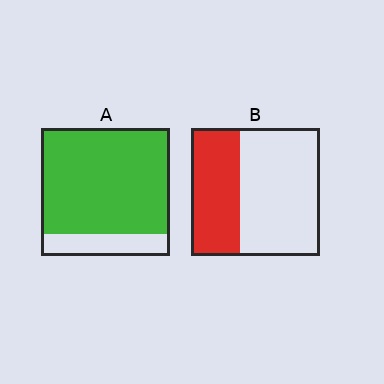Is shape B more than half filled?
No.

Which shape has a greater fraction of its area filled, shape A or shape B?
Shape A.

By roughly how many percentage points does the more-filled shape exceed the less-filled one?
By roughly 45 percentage points (A over B).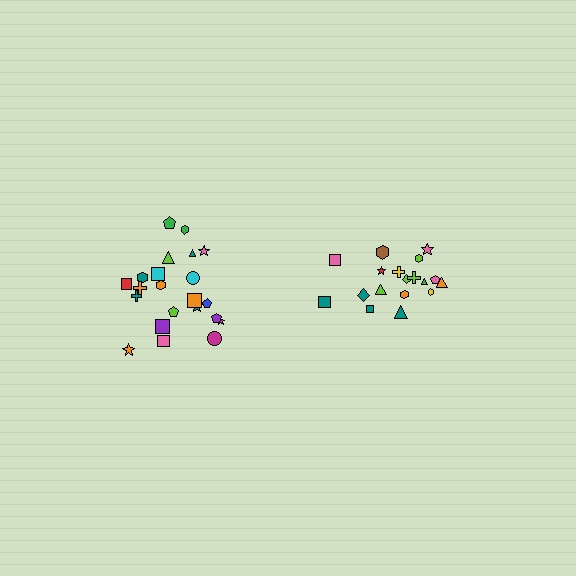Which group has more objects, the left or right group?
The left group.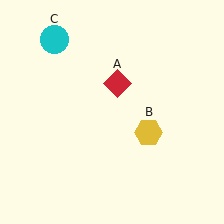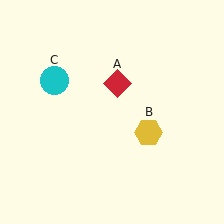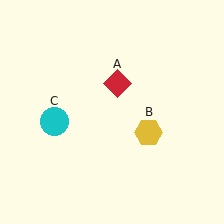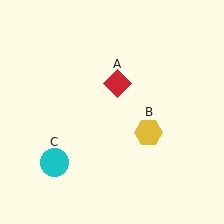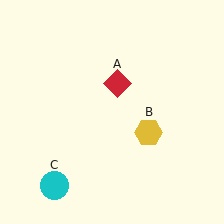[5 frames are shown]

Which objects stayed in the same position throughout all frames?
Red diamond (object A) and yellow hexagon (object B) remained stationary.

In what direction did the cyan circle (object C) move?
The cyan circle (object C) moved down.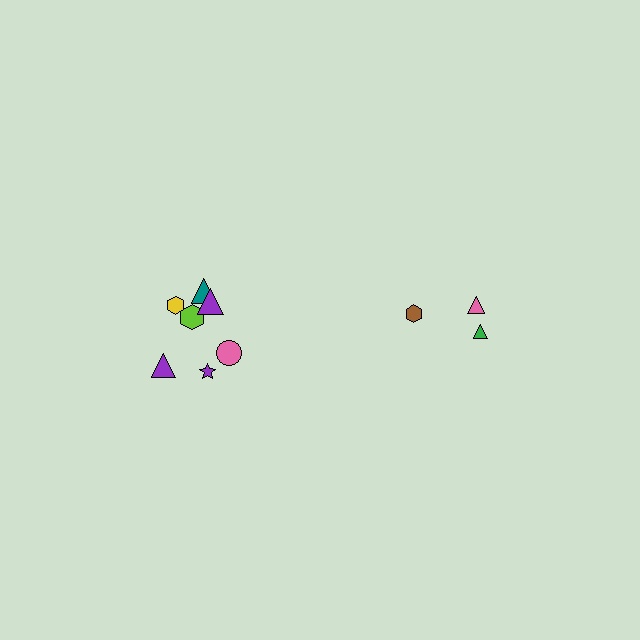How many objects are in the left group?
There are 7 objects.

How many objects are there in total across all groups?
There are 10 objects.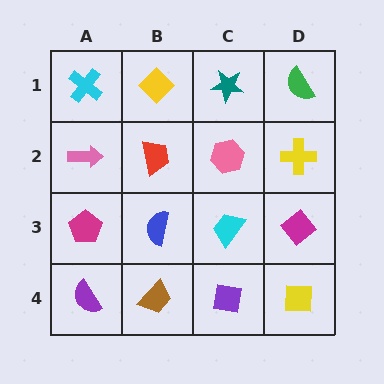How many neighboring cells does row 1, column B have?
3.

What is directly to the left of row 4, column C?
A brown trapezoid.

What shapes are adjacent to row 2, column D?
A green semicircle (row 1, column D), a magenta diamond (row 3, column D), a pink hexagon (row 2, column C).